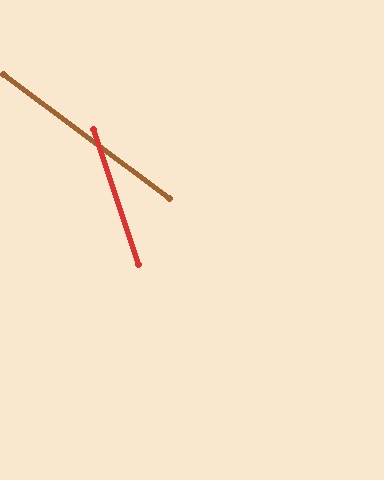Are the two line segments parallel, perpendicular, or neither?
Neither parallel nor perpendicular — they differ by about 35°.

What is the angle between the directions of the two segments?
Approximately 35 degrees.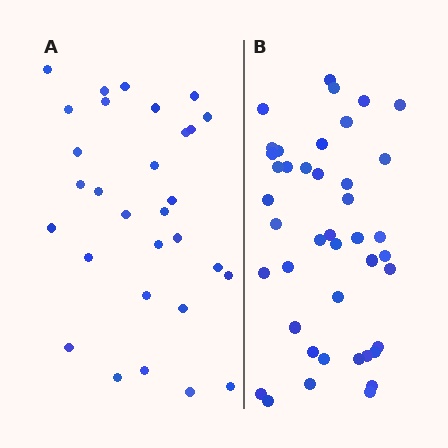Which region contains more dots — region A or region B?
Region B (the right region) has more dots.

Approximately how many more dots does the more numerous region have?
Region B has roughly 12 or so more dots than region A.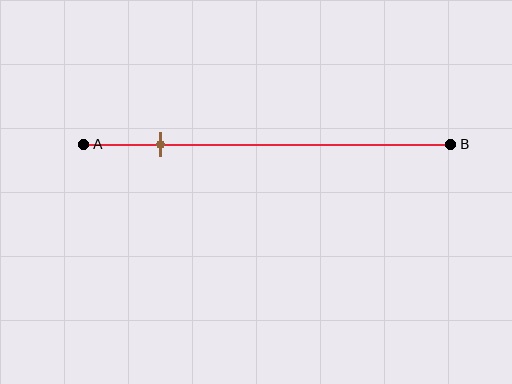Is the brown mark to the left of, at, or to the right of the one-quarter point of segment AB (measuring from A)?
The brown mark is to the left of the one-quarter point of segment AB.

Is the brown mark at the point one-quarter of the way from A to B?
No, the mark is at about 20% from A, not at the 25% one-quarter point.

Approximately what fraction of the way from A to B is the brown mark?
The brown mark is approximately 20% of the way from A to B.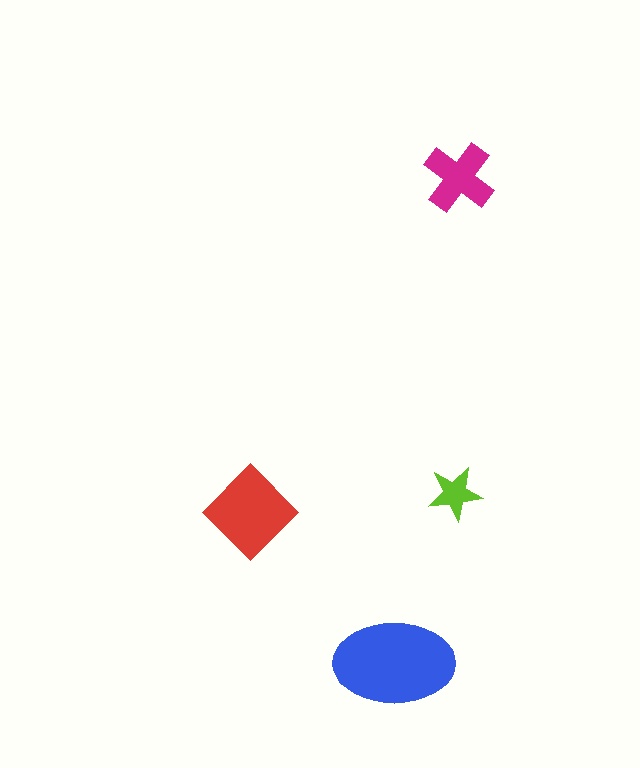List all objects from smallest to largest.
The lime star, the magenta cross, the red diamond, the blue ellipse.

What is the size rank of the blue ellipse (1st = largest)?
1st.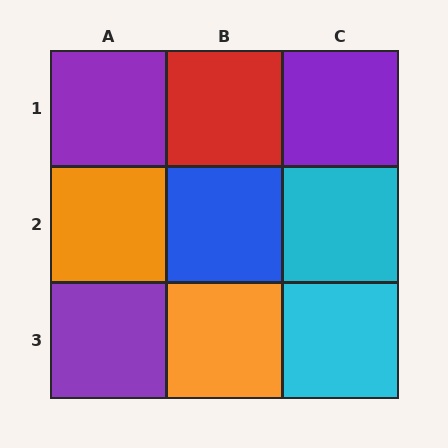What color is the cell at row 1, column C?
Purple.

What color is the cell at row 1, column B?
Red.